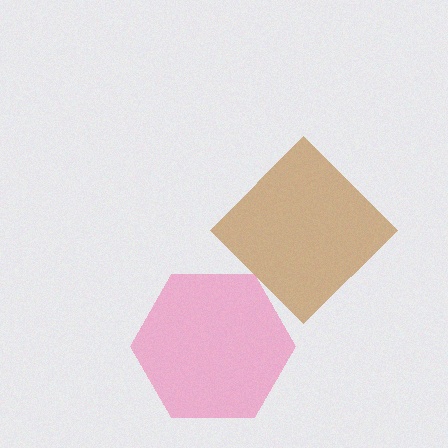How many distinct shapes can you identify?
There are 2 distinct shapes: a brown diamond, a pink hexagon.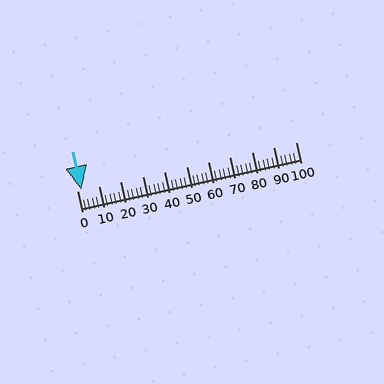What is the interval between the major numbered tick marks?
The major tick marks are spaced 10 units apart.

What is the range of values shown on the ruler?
The ruler shows values from 0 to 100.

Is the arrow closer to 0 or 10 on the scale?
The arrow is closer to 0.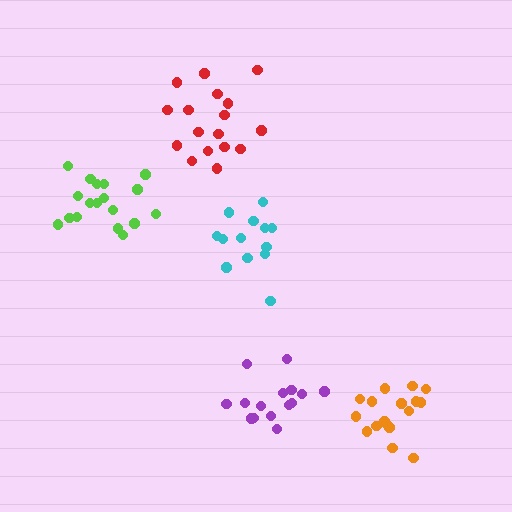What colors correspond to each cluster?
The clusters are colored: red, purple, lime, cyan, orange.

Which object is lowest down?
The orange cluster is bottommost.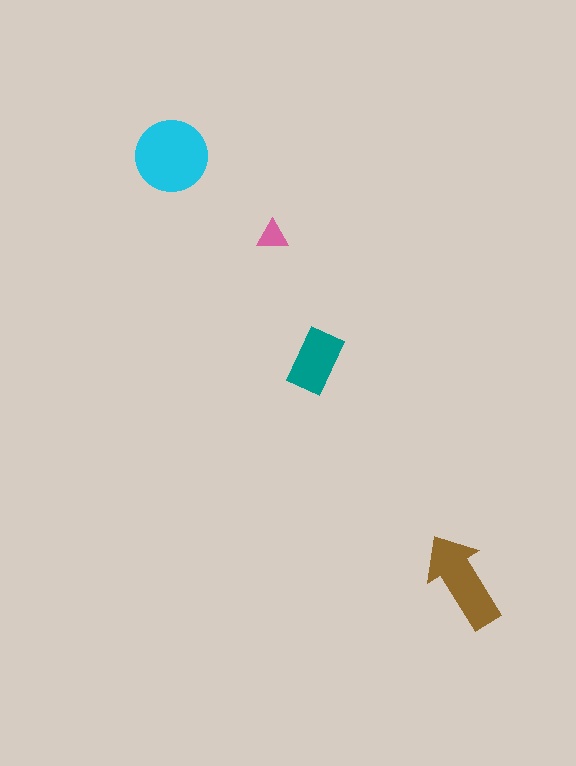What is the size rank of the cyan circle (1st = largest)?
1st.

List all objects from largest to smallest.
The cyan circle, the brown arrow, the teal rectangle, the pink triangle.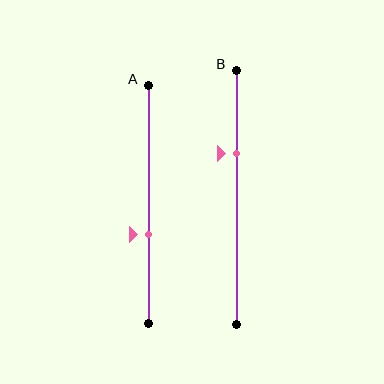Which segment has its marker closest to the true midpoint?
Segment A has its marker closest to the true midpoint.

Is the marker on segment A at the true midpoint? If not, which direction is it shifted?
No, the marker on segment A is shifted downward by about 12% of the segment length.